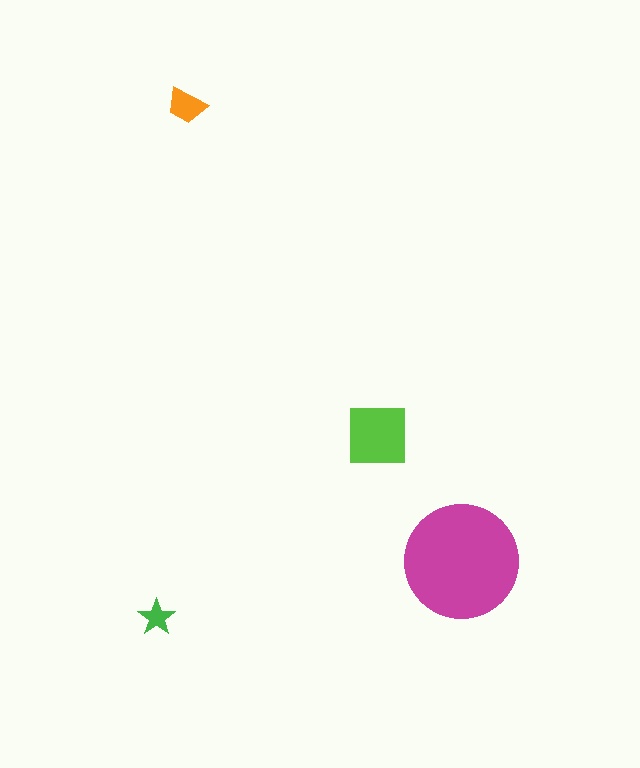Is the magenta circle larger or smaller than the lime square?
Larger.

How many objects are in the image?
There are 4 objects in the image.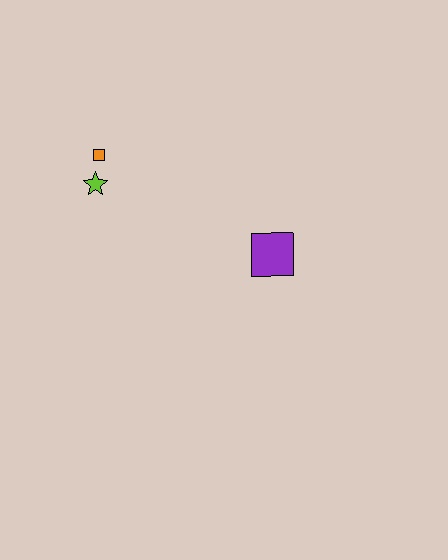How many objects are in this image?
There are 3 objects.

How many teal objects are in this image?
There are no teal objects.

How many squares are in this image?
There are 2 squares.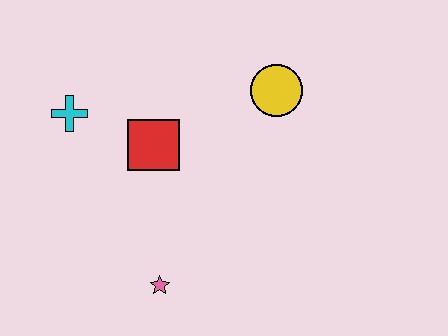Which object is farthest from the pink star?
The yellow circle is farthest from the pink star.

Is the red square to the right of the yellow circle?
No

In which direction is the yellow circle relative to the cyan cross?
The yellow circle is to the right of the cyan cross.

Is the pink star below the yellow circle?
Yes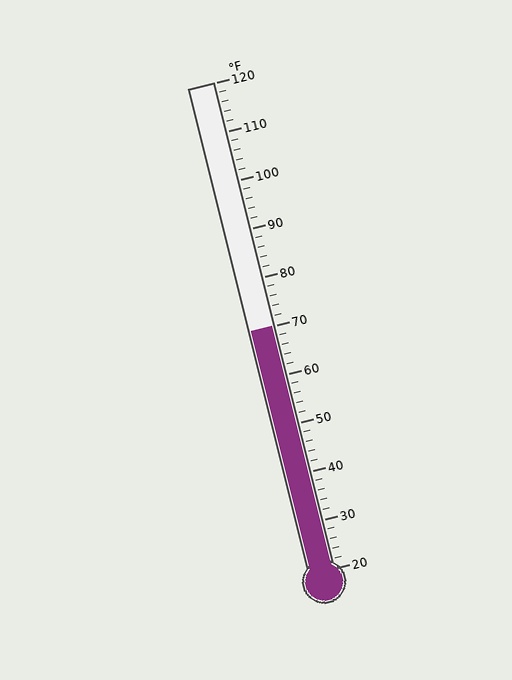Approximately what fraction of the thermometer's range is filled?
The thermometer is filled to approximately 50% of its range.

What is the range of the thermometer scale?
The thermometer scale ranges from 20°F to 120°F.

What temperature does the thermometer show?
The thermometer shows approximately 70°F.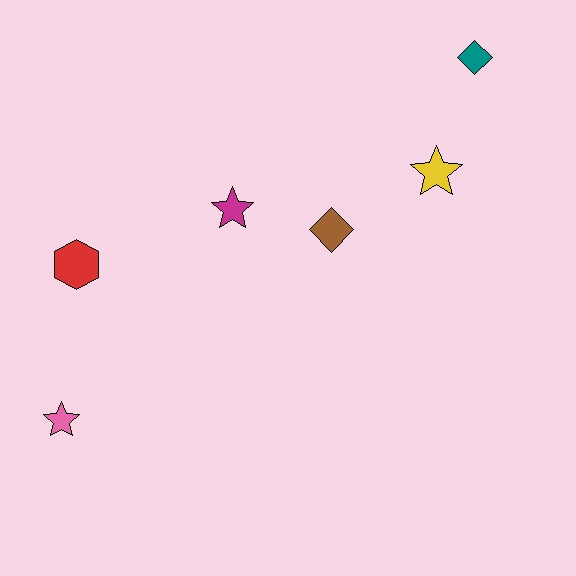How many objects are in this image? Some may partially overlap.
There are 6 objects.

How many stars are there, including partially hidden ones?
There are 3 stars.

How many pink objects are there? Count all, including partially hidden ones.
There is 1 pink object.